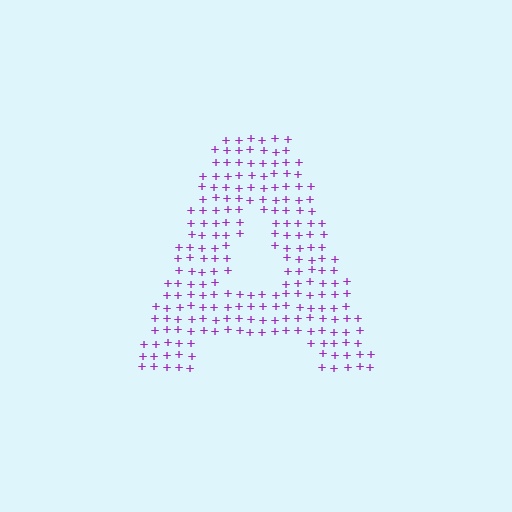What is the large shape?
The large shape is the letter A.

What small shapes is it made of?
It is made of small plus signs.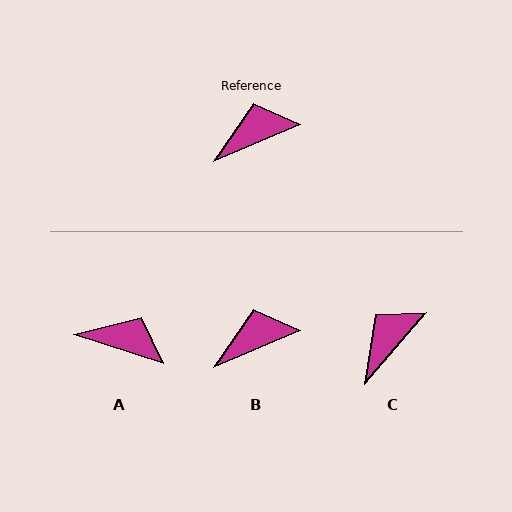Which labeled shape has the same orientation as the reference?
B.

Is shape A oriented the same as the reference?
No, it is off by about 41 degrees.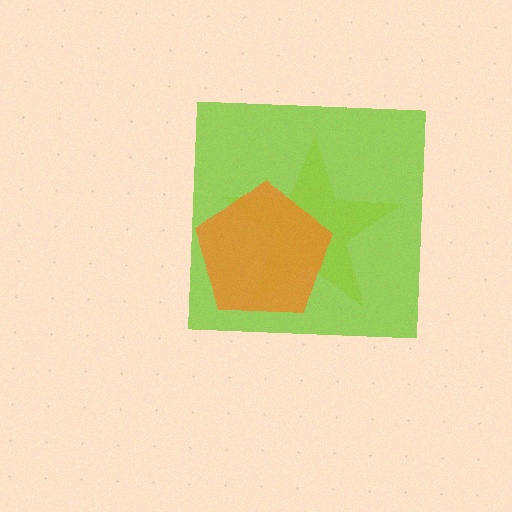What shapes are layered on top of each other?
The layered shapes are: a yellow star, a lime square, an orange pentagon.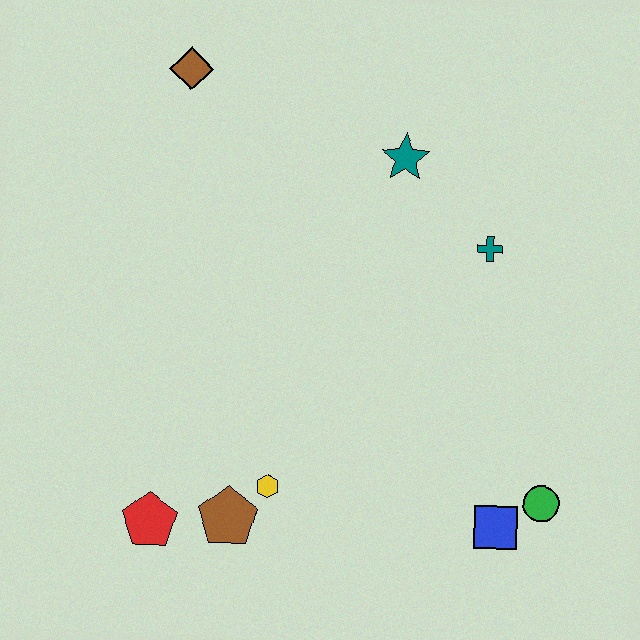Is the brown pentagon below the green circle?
Yes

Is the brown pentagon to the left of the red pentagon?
No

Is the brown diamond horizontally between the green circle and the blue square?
No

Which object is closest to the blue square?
The green circle is closest to the blue square.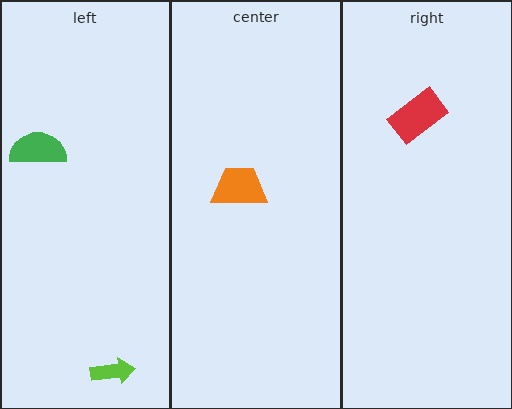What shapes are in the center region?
The orange trapezoid.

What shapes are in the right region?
The red rectangle.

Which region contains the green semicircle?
The left region.